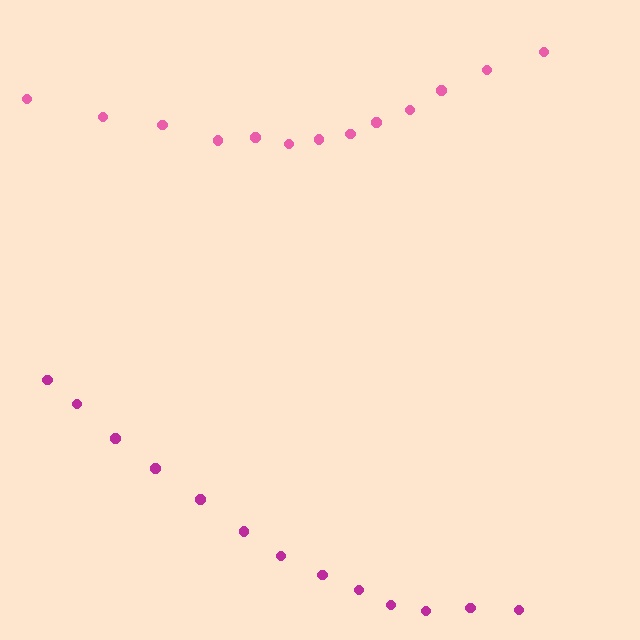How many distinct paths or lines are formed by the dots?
There are 2 distinct paths.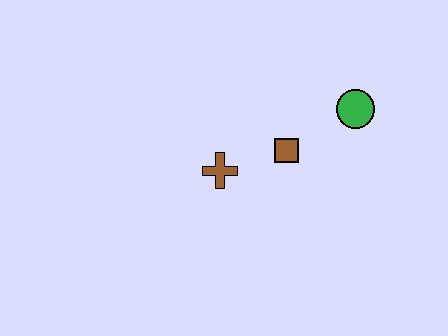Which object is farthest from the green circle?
The brown cross is farthest from the green circle.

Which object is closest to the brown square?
The brown cross is closest to the brown square.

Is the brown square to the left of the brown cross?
No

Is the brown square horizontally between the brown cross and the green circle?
Yes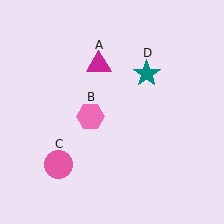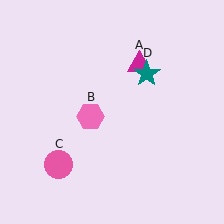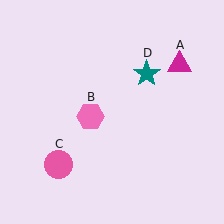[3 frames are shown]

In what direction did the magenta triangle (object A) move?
The magenta triangle (object A) moved right.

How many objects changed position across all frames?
1 object changed position: magenta triangle (object A).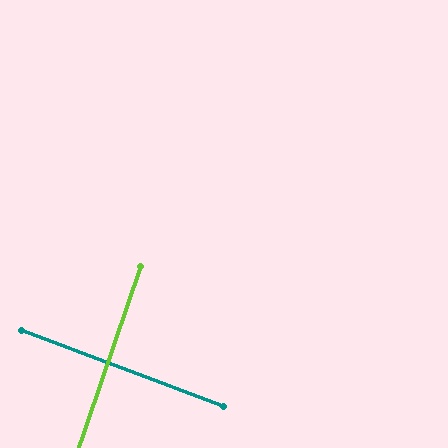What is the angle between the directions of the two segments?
Approximately 88 degrees.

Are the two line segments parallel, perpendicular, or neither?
Perpendicular — they meet at approximately 88°.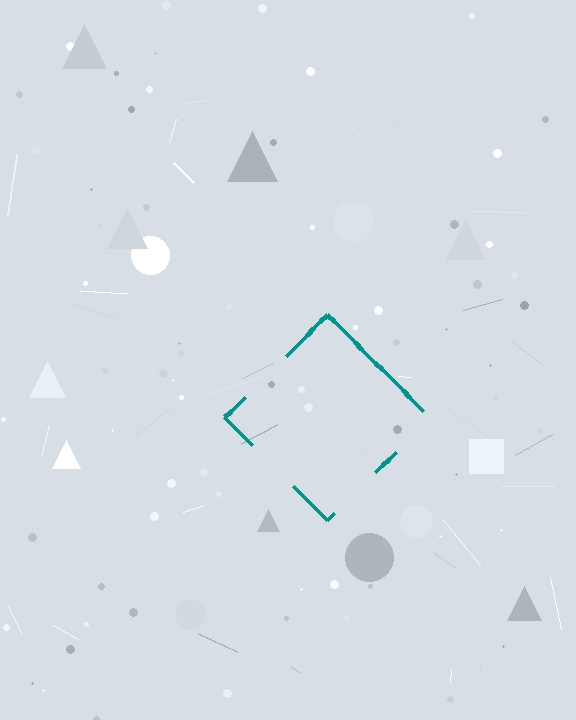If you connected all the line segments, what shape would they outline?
They would outline a diamond.